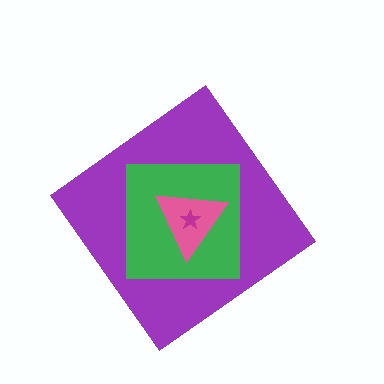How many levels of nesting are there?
4.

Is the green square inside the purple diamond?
Yes.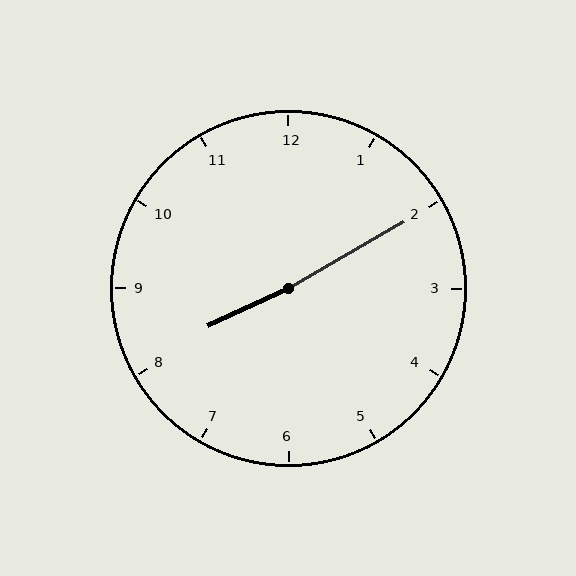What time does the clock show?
8:10.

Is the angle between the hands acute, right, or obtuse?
It is obtuse.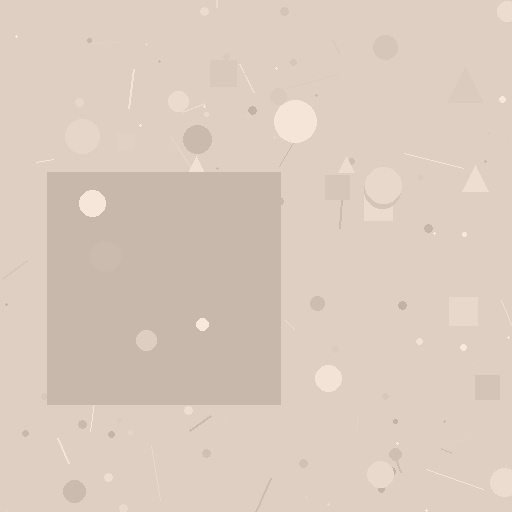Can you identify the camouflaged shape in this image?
The camouflaged shape is a square.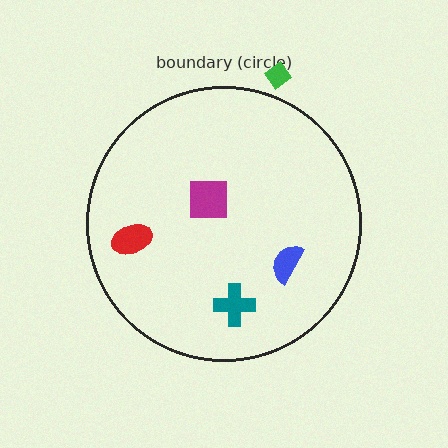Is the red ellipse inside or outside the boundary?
Inside.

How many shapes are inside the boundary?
4 inside, 1 outside.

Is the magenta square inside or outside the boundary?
Inside.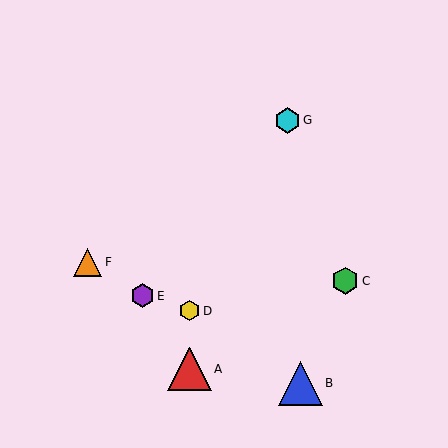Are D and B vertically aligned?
No, D is at x≈189 and B is at x≈300.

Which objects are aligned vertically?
Objects A, D are aligned vertically.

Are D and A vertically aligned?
Yes, both are at x≈189.